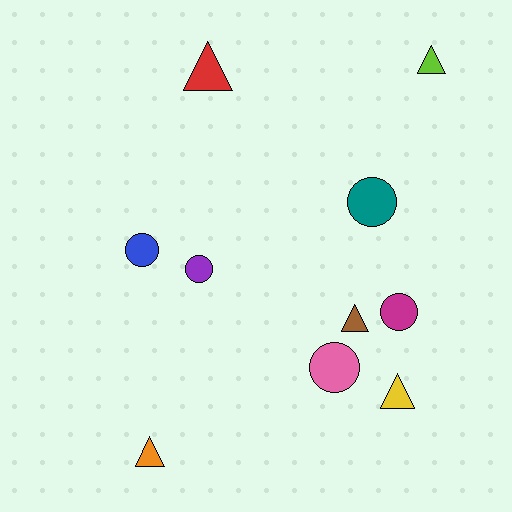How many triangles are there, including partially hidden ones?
There are 5 triangles.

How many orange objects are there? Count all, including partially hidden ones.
There is 1 orange object.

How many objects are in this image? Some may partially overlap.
There are 10 objects.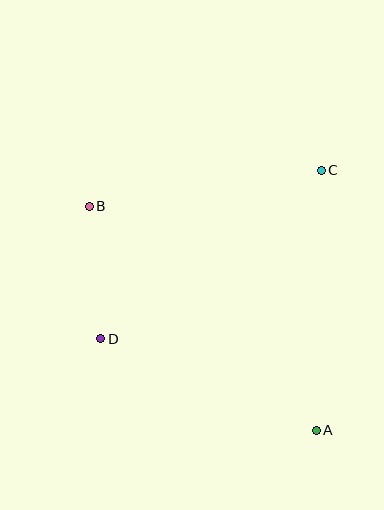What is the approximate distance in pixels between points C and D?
The distance between C and D is approximately 278 pixels.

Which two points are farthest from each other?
Points A and B are farthest from each other.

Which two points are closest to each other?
Points B and D are closest to each other.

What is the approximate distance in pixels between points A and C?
The distance between A and C is approximately 260 pixels.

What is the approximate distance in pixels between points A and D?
The distance between A and D is approximately 234 pixels.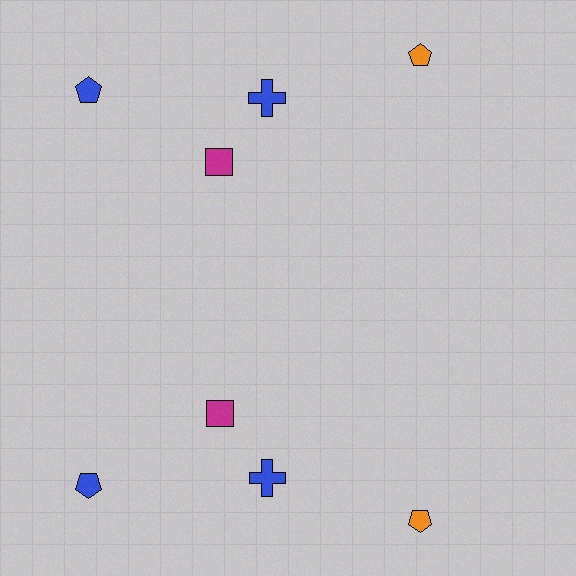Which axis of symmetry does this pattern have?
The pattern has a horizontal axis of symmetry running through the center of the image.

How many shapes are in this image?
There are 8 shapes in this image.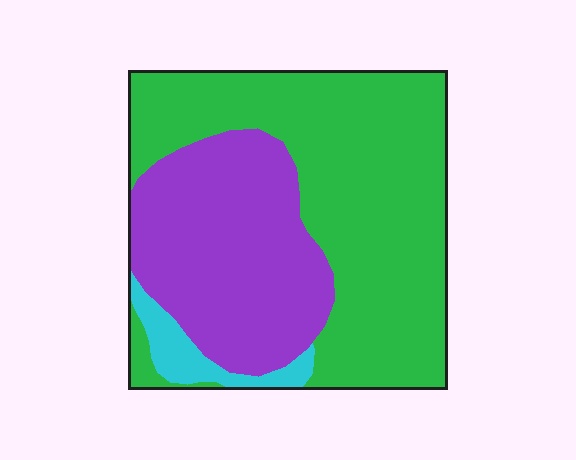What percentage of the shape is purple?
Purple covers around 35% of the shape.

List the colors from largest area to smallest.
From largest to smallest: green, purple, cyan.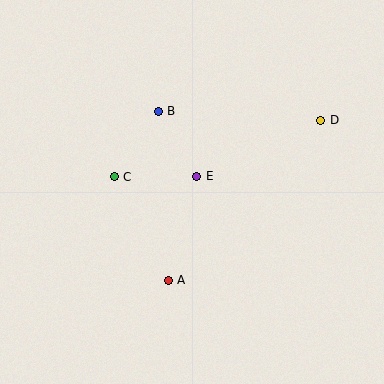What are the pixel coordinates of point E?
Point E is at (197, 176).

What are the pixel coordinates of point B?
Point B is at (158, 111).